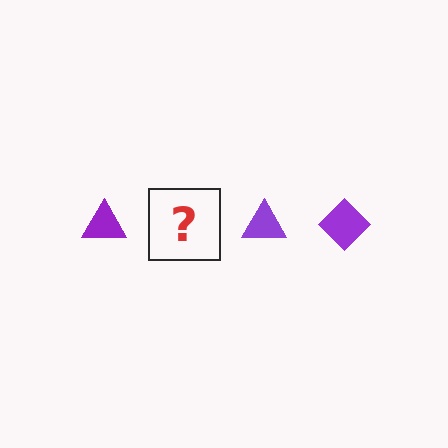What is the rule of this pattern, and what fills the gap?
The rule is that the pattern cycles through triangle, diamond shapes in purple. The gap should be filled with a purple diamond.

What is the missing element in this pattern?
The missing element is a purple diamond.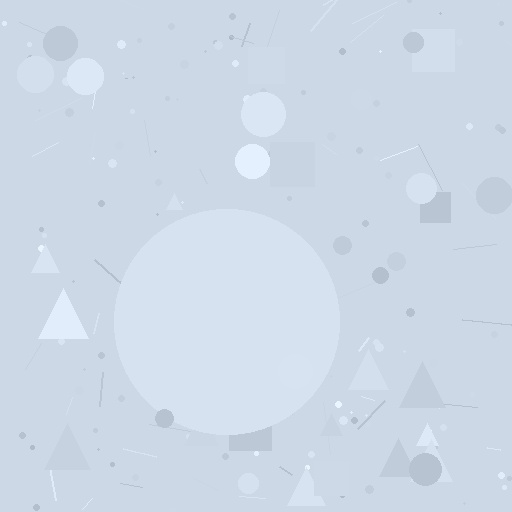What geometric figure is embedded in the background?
A circle is embedded in the background.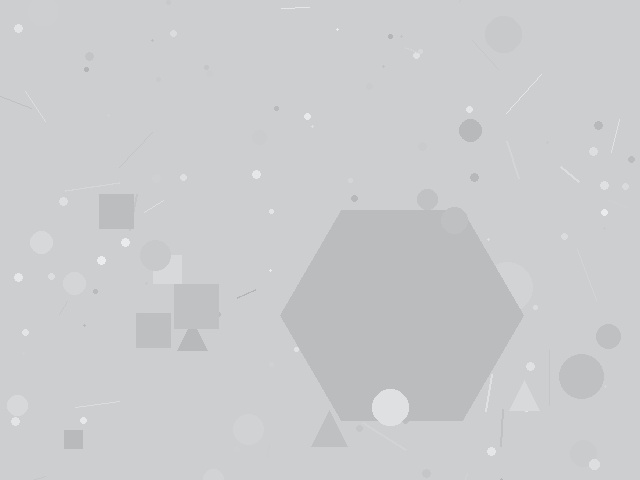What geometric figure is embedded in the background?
A hexagon is embedded in the background.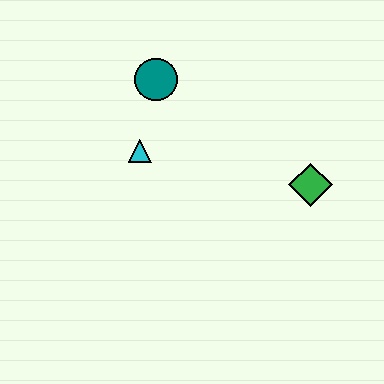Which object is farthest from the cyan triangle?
The green diamond is farthest from the cyan triangle.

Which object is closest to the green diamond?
The cyan triangle is closest to the green diamond.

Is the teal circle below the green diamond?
No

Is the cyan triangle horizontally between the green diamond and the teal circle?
No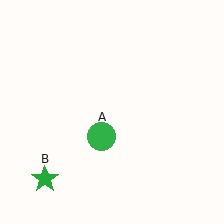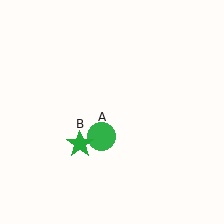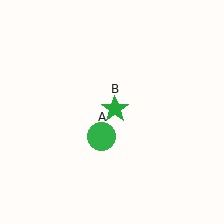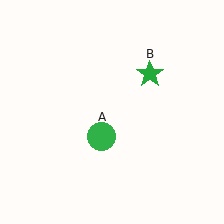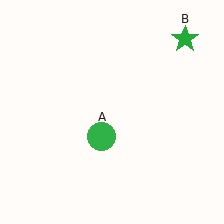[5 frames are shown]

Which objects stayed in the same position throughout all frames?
Green circle (object A) remained stationary.